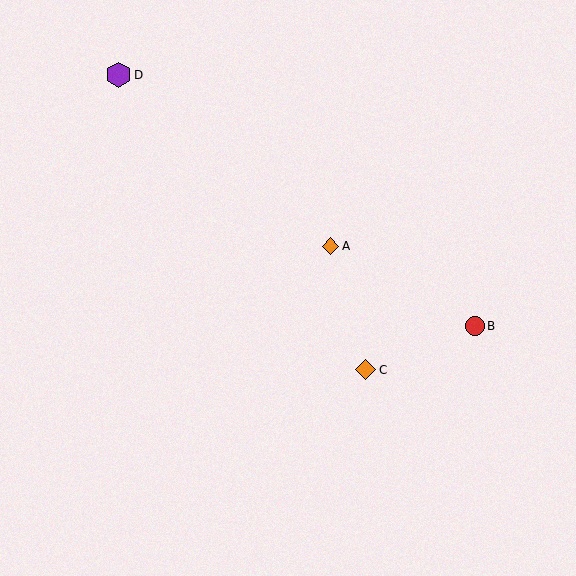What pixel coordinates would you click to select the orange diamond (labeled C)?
Click at (365, 370) to select the orange diamond C.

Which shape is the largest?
The purple hexagon (labeled D) is the largest.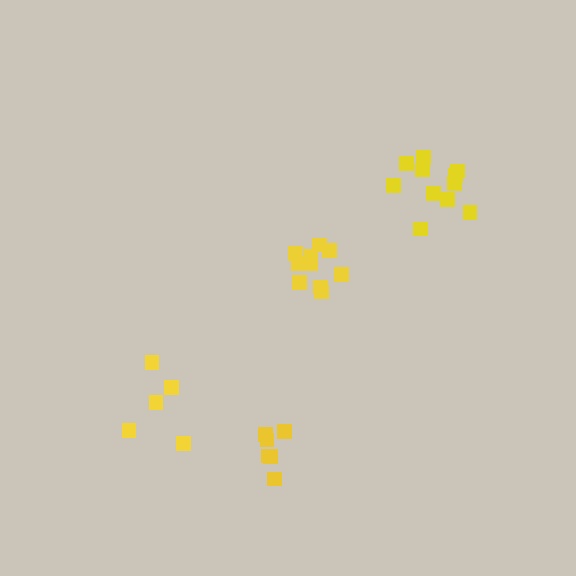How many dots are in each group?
Group 1: 10 dots, Group 2: 11 dots, Group 3: 6 dots, Group 4: 5 dots (32 total).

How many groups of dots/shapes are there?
There are 4 groups.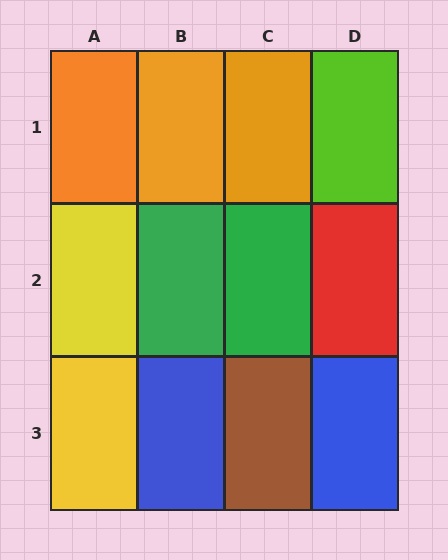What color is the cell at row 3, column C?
Brown.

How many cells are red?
1 cell is red.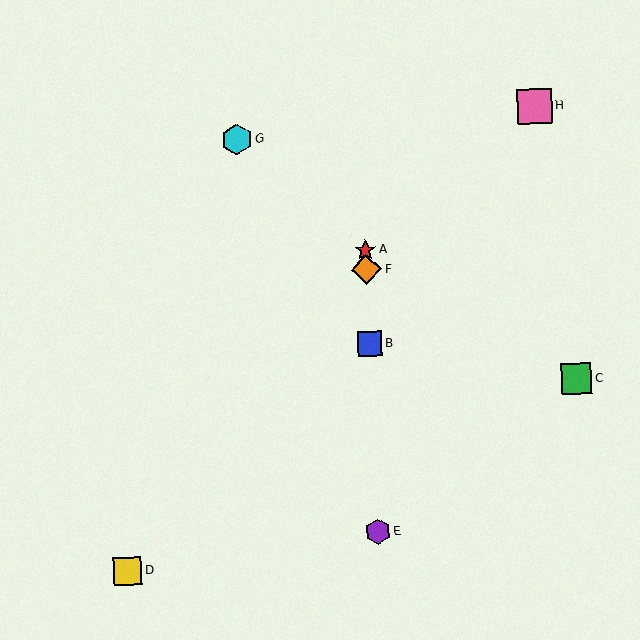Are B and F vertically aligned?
Yes, both are at x≈369.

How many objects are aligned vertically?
4 objects (A, B, E, F) are aligned vertically.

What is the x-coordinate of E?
Object E is at x≈378.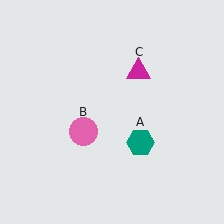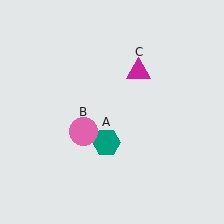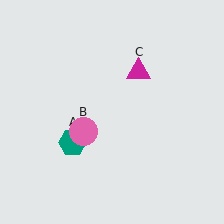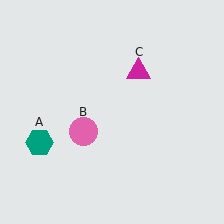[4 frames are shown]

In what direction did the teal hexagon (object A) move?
The teal hexagon (object A) moved left.